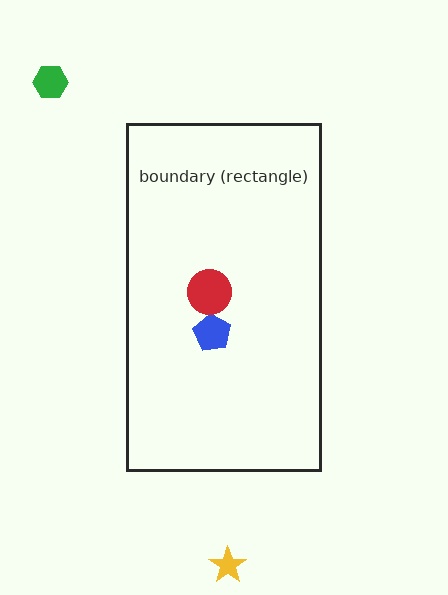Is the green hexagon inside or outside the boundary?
Outside.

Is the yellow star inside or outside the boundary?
Outside.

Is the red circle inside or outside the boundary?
Inside.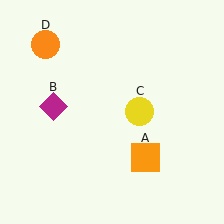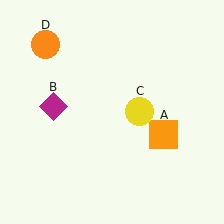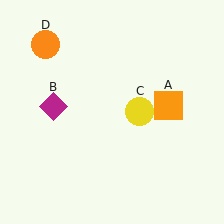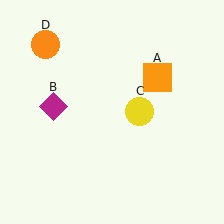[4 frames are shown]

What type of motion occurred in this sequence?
The orange square (object A) rotated counterclockwise around the center of the scene.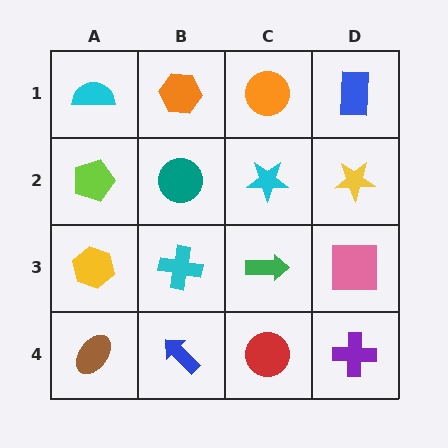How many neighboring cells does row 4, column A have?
2.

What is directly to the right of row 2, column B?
A cyan star.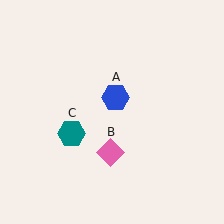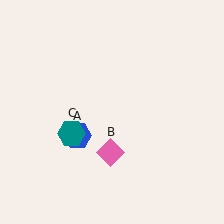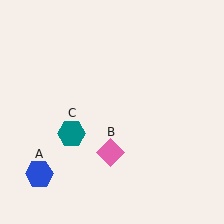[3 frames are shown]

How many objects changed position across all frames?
1 object changed position: blue hexagon (object A).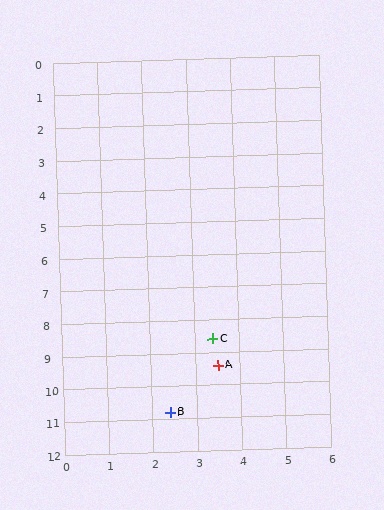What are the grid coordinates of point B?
Point B is at approximately (2.4, 10.8).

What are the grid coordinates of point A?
Point A is at approximately (3.5, 9.4).